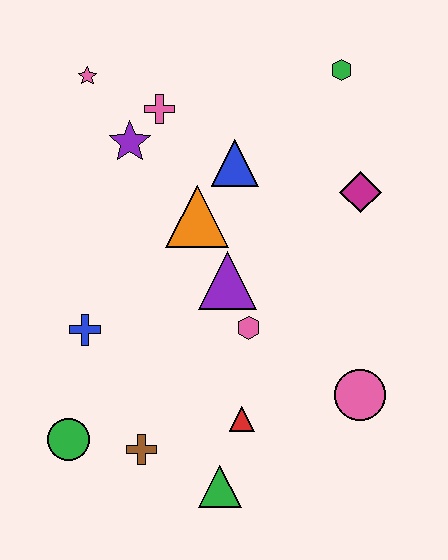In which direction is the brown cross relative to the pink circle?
The brown cross is to the left of the pink circle.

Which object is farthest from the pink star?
The green triangle is farthest from the pink star.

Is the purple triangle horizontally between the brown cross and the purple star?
No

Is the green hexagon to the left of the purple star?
No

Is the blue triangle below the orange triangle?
No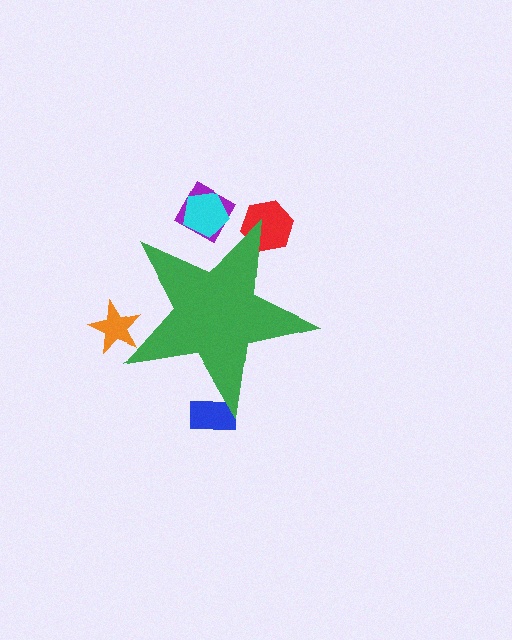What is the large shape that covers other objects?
A green star.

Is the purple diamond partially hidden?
Yes, the purple diamond is partially hidden behind the green star.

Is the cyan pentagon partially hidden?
Yes, the cyan pentagon is partially hidden behind the green star.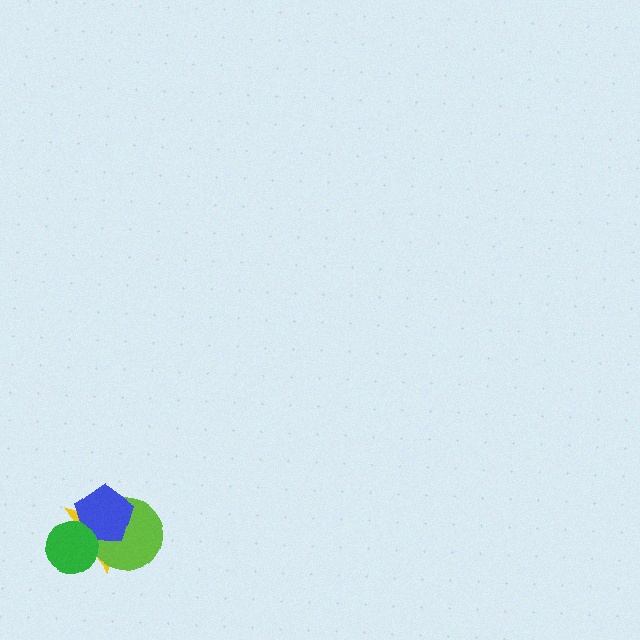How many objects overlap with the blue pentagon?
3 objects overlap with the blue pentagon.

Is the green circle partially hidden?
No, no other shape covers it.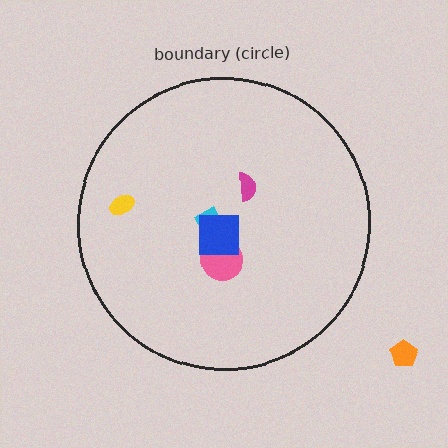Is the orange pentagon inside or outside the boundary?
Outside.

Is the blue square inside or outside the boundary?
Inside.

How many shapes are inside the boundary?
5 inside, 1 outside.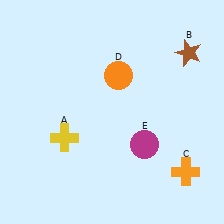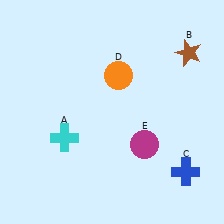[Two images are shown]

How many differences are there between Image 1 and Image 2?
There are 2 differences between the two images.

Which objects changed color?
A changed from yellow to cyan. C changed from orange to blue.